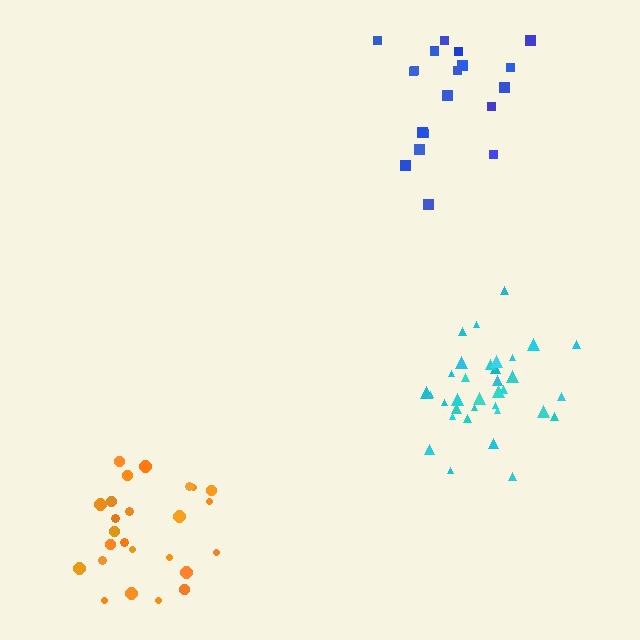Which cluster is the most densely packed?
Cyan.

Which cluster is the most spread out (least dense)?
Blue.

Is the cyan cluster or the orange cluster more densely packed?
Cyan.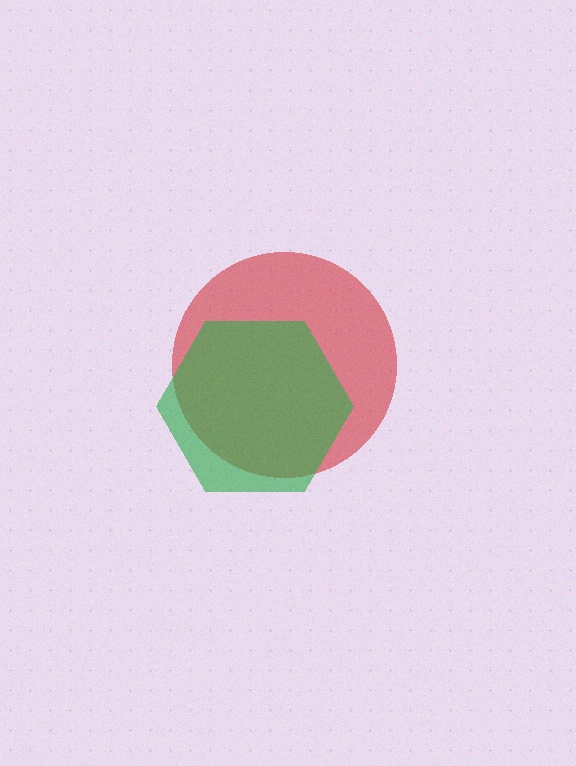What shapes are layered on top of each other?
The layered shapes are: a red circle, a green hexagon.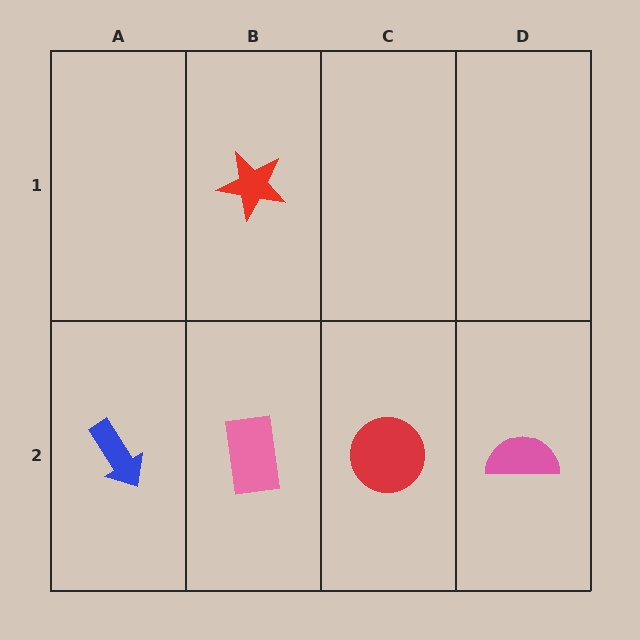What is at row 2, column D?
A pink semicircle.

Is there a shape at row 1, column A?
No, that cell is empty.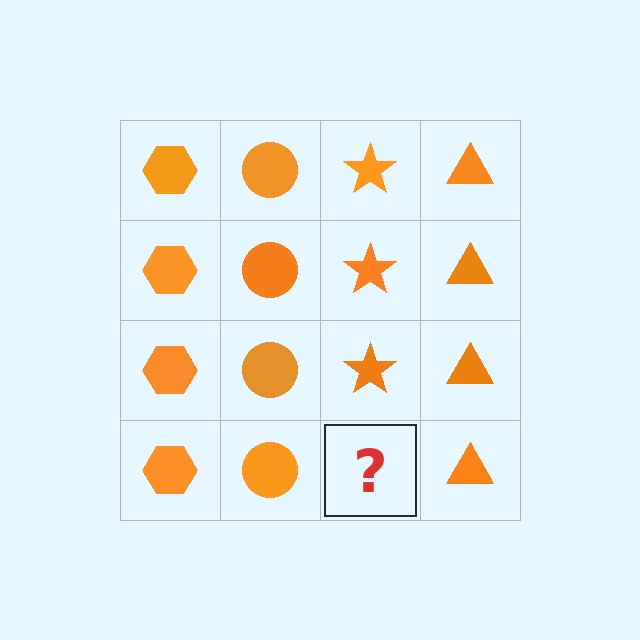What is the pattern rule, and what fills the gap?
The rule is that each column has a consistent shape. The gap should be filled with an orange star.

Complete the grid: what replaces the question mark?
The question mark should be replaced with an orange star.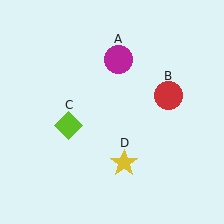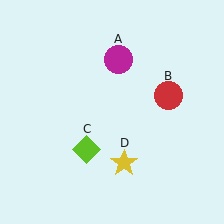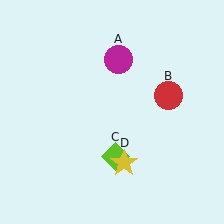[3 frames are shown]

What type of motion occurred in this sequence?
The lime diamond (object C) rotated counterclockwise around the center of the scene.